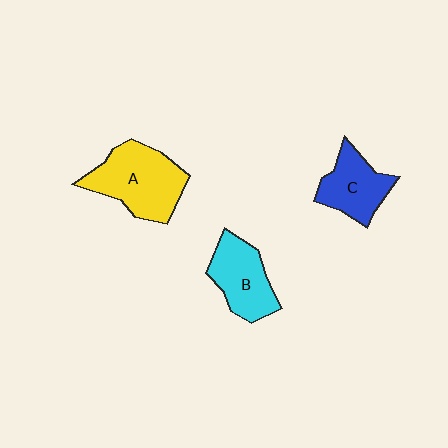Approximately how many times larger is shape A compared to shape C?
Approximately 1.5 times.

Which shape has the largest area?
Shape A (yellow).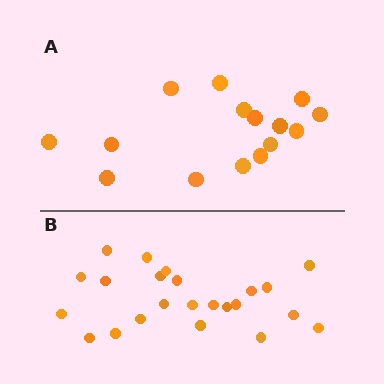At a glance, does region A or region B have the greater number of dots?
Region B (the bottom region) has more dots.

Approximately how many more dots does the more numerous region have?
Region B has roughly 8 or so more dots than region A.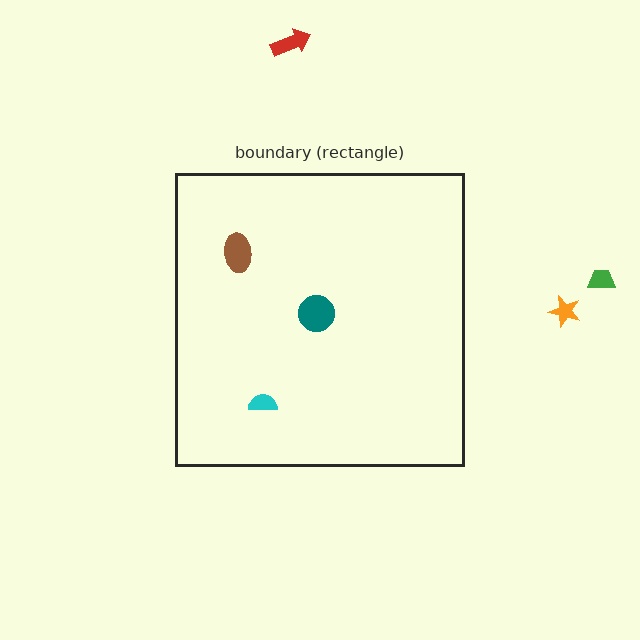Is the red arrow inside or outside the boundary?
Outside.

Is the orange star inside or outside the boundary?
Outside.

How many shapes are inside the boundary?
3 inside, 3 outside.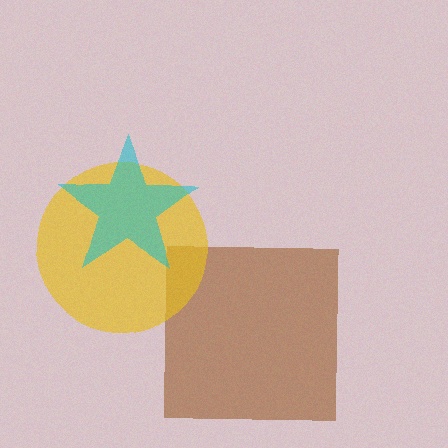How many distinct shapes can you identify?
There are 3 distinct shapes: a brown square, a yellow circle, a cyan star.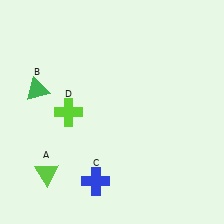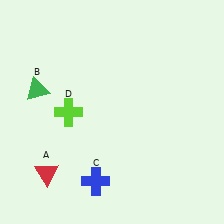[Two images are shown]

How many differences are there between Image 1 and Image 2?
There is 1 difference between the two images.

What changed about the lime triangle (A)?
In Image 1, A is lime. In Image 2, it changed to red.